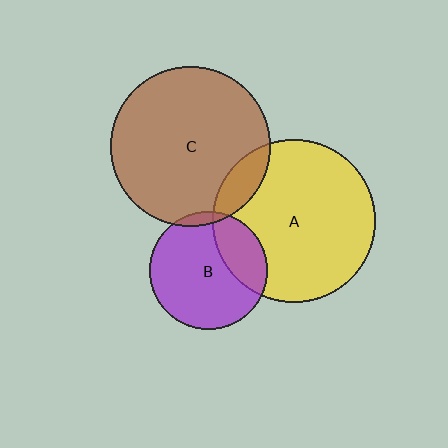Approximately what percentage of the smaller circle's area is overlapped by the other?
Approximately 10%.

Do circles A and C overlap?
Yes.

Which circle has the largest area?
Circle A (yellow).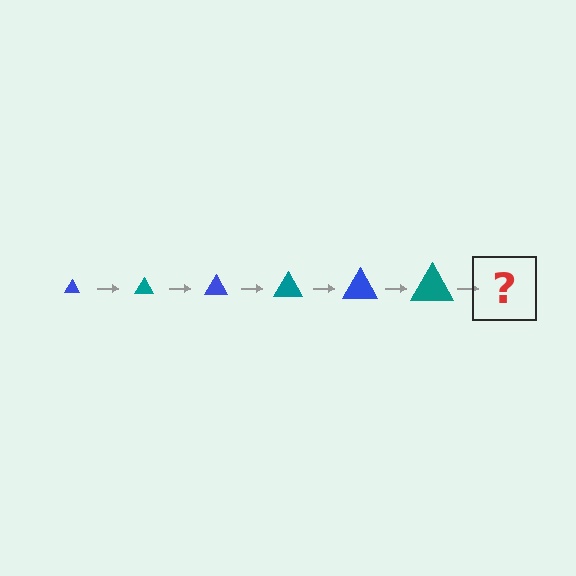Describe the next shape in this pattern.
It should be a blue triangle, larger than the previous one.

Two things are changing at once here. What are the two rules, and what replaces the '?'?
The two rules are that the triangle grows larger each step and the color cycles through blue and teal. The '?' should be a blue triangle, larger than the previous one.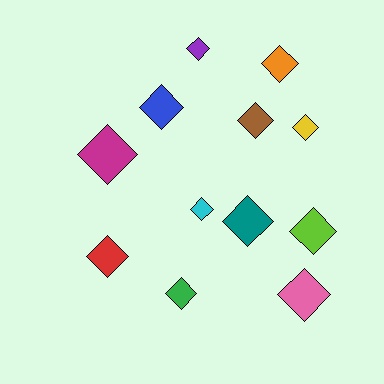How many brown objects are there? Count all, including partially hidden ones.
There is 1 brown object.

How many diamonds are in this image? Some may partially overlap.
There are 12 diamonds.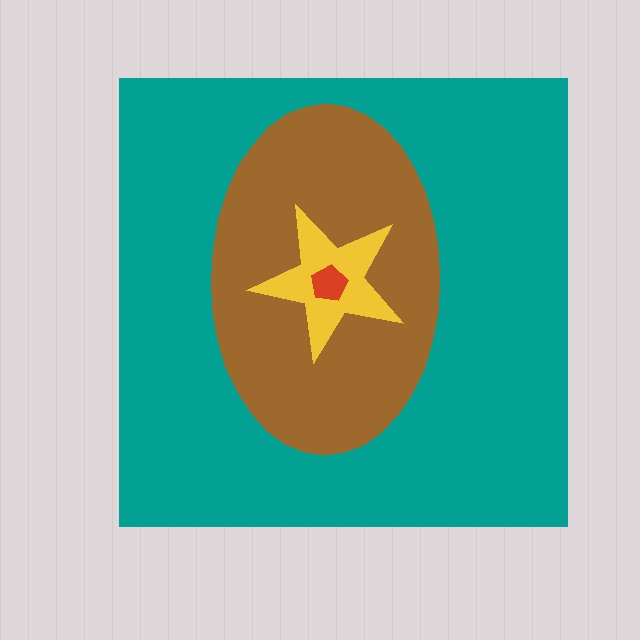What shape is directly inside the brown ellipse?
The yellow star.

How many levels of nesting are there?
4.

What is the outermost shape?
The teal square.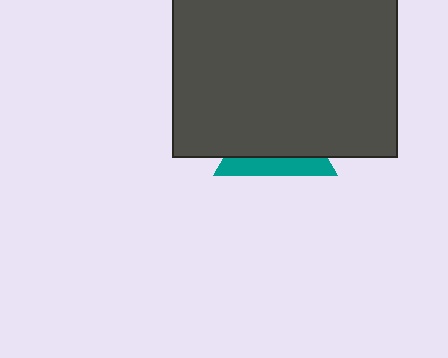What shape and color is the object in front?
The object in front is a dark gray rectangle.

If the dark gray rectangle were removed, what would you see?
You would see the complete teal triangle.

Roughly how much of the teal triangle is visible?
A small part of it is visible (roughly 31%).